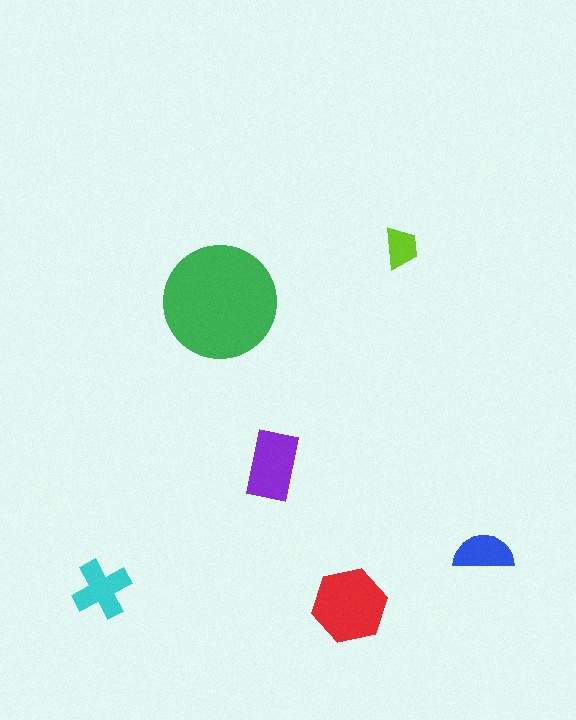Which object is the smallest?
The lime trapezoid.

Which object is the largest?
The green circle.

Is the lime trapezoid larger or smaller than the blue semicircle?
Smaller.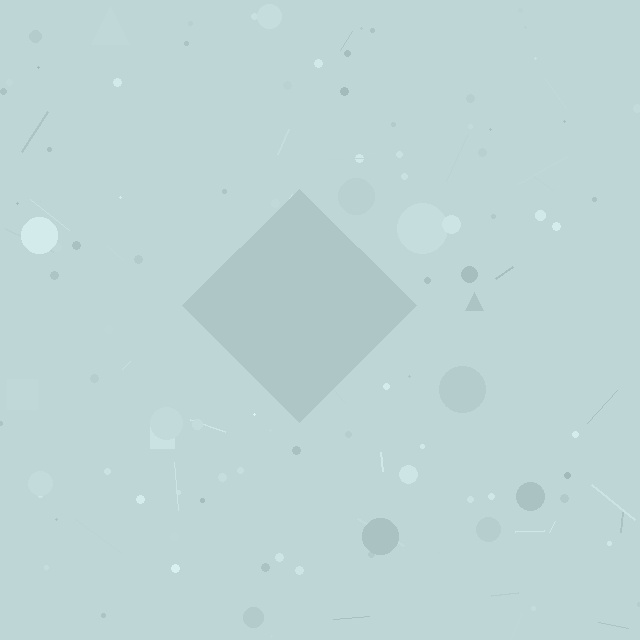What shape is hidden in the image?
A diamond is hidden in the image.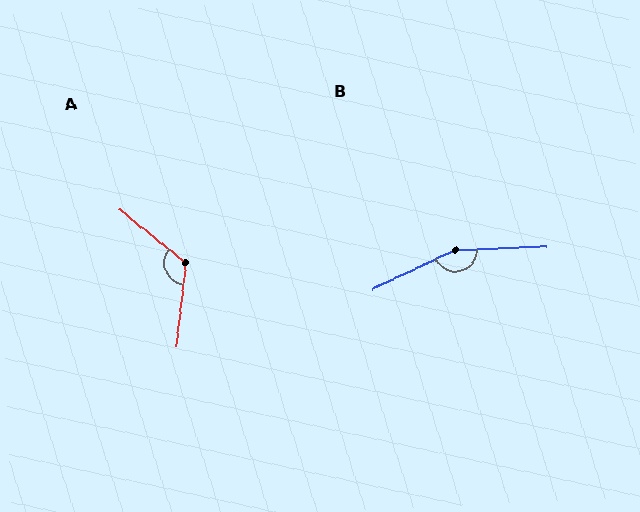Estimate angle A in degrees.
Approximately 123 degrees.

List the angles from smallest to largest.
A (123°), B (156°).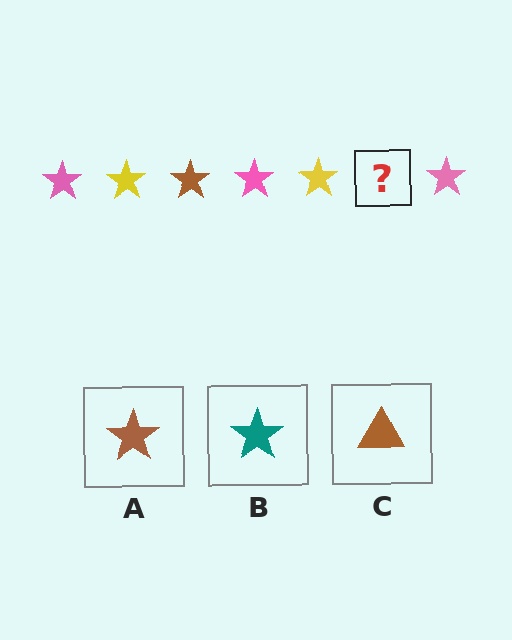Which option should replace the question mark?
Option A.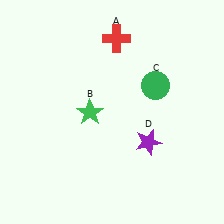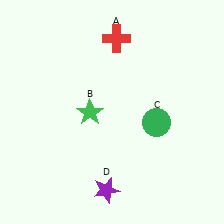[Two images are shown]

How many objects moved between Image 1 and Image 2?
2 objects moved between the two images.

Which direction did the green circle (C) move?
The green circle (C) moved down.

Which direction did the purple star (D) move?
The purple star (D) moved down.